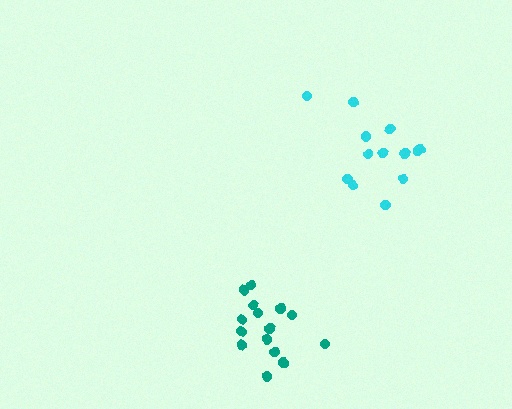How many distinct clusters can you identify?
There are 2 distinct clusters.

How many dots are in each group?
Group 1: 15 dots, Group 2: 13 dots (28 total).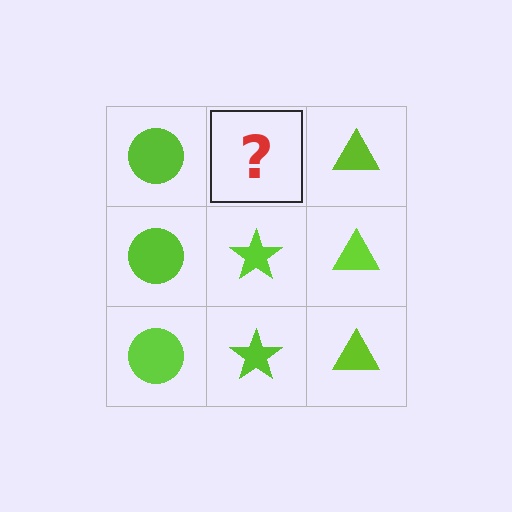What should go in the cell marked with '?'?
The missing cell should contain a lime star.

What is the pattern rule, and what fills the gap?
The rule is that each column has a consistent shape. The gap should be filled with a lime star.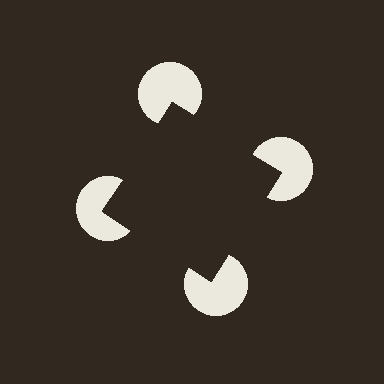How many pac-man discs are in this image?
There are 4 — one at each vertex of the illusory square.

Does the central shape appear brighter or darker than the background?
It typically appears slightly darker than the background, even though no actual brightness change is drawn.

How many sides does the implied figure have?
4 sides.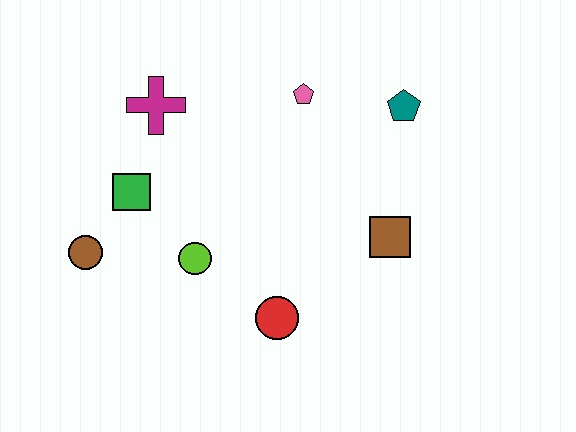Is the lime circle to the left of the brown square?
Yes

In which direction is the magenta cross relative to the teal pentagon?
The magenta cross is to the left of the teal pentagon.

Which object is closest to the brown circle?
The green square is closest to the brown circle.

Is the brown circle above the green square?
No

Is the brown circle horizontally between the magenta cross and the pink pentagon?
No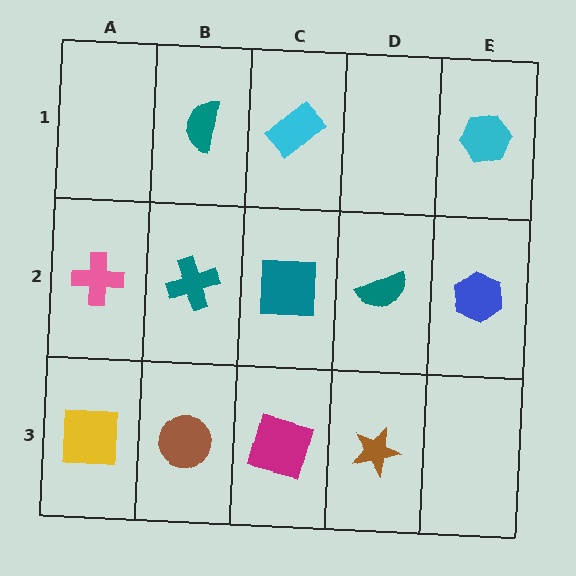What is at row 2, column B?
A teal cross.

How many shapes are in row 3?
4 shapes.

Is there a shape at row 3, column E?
No, that cell is empty.